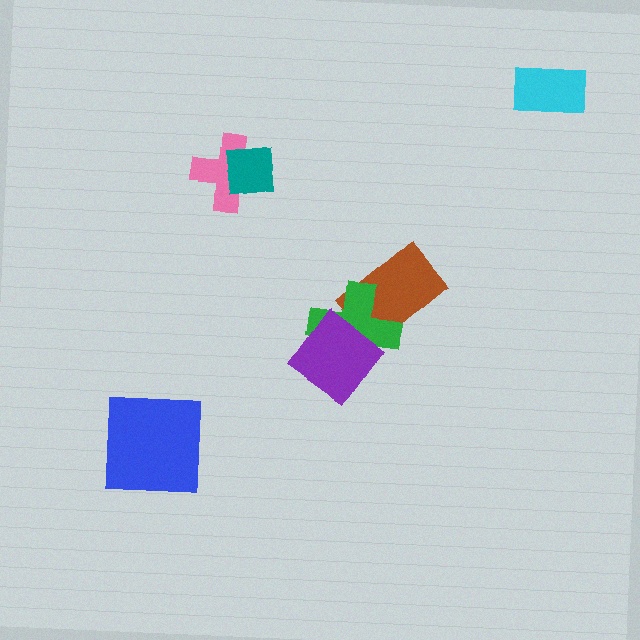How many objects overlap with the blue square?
0 objects overlap with the blue square.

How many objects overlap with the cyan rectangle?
0 objects overlap with the cyan rectangle.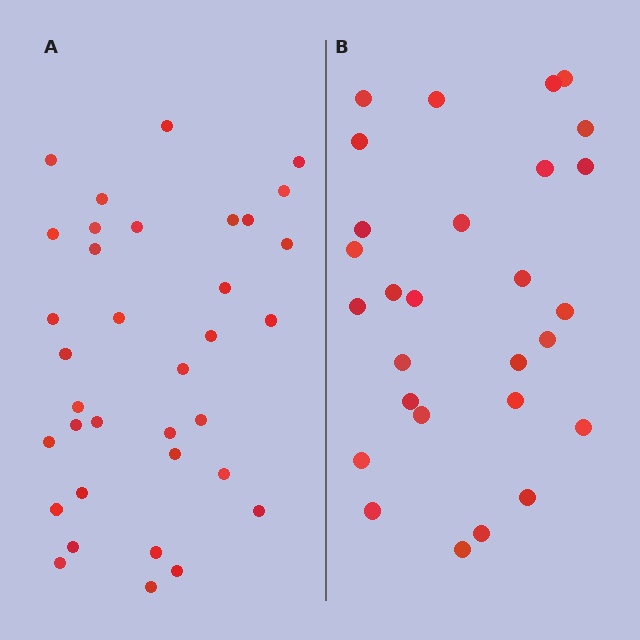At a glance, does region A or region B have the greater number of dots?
Region A (the left region) has more dots.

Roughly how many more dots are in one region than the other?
Region A has roughly 8 or so more dots than region B.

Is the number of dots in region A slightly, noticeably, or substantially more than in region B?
Region A has noticeably more, but not dramatically so. The ratio is roughly 1.2 to 1.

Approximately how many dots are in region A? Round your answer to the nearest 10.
About 40 dots. (The exact count is 35, which rounds to 40.)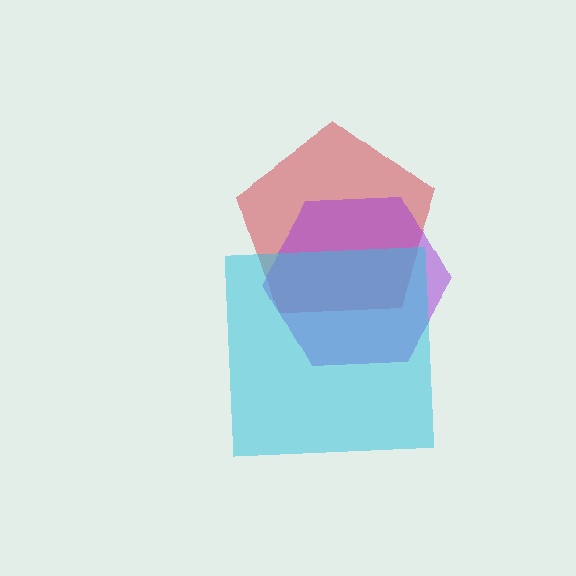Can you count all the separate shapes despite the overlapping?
Yes, there are 3 separate shapes.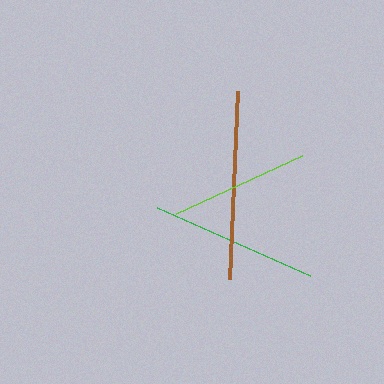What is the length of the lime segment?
The lime segment is approximately 138 pixels long.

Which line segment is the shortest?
The lime line is the shortest at approximately 138 pixels.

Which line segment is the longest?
The brown line is the longest at approximately 188 pixels.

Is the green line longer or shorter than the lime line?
The green line is longer than the lime line.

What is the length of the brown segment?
The brown segment is approximately 188 pixels long.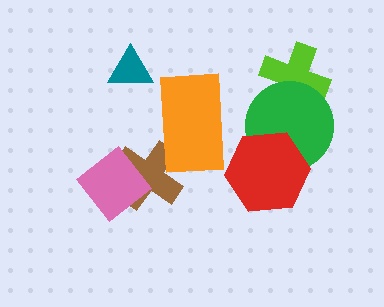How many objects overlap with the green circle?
2 objects overlap with the green circle.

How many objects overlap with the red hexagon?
1 object overlaps with the red hexagon.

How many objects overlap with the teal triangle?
0 objects overlap with the teal triangle.